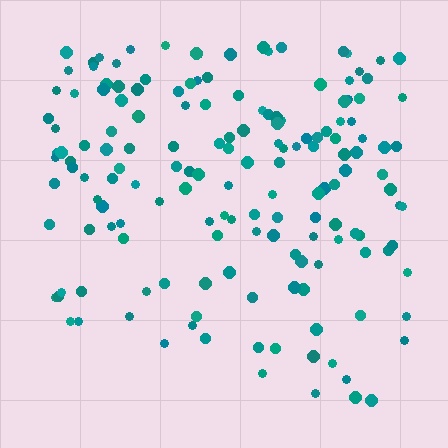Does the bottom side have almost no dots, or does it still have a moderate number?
Still a moderate number, just noticeably fewer than the top.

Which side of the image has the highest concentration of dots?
The top.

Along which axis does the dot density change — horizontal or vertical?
Vertical.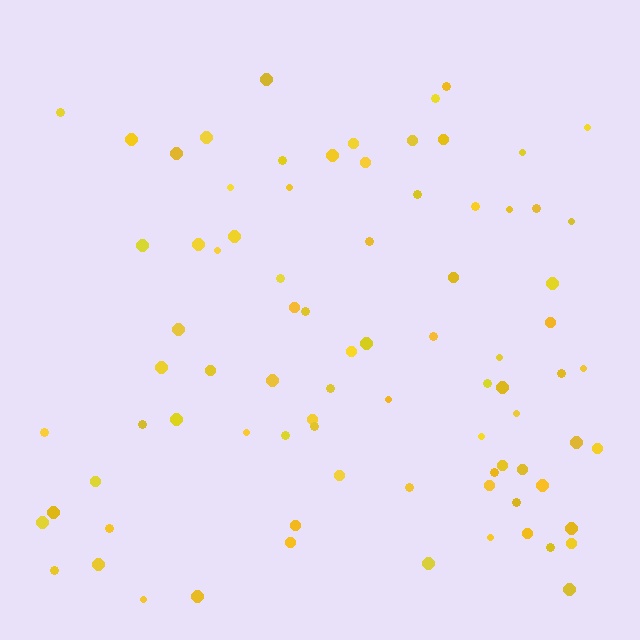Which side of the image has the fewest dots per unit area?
The top.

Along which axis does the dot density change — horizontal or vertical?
Vertical.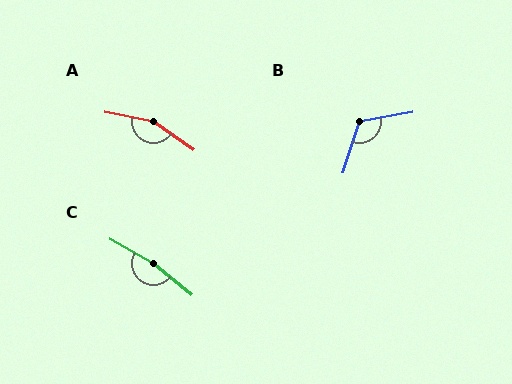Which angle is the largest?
C, at approximately 170 degrees.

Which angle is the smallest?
B, at approximately 118 degrees.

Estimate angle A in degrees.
Approximately 156 degrees.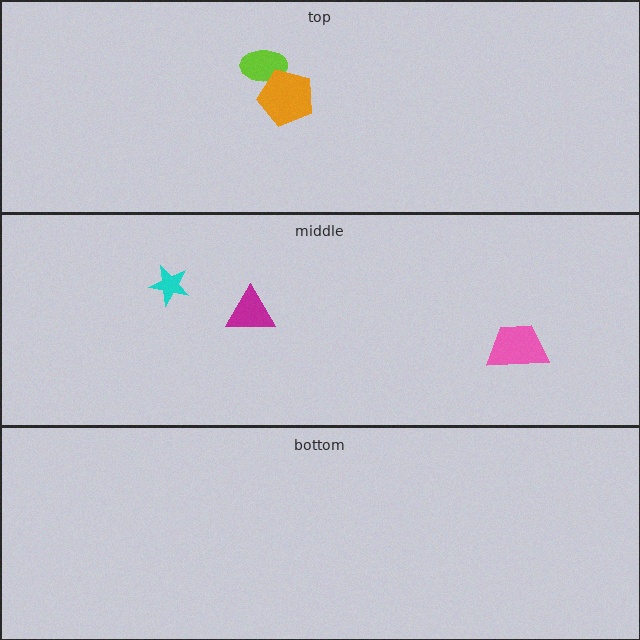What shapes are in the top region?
The lime ellipse, the orange pentagon.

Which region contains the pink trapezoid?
The middle region.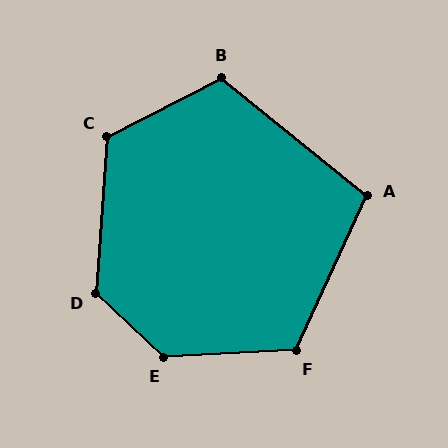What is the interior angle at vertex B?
Approximately 114 degrees (obtuse).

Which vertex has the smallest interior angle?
A, at approximately 104 degrees.